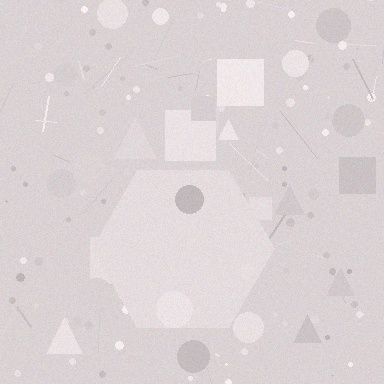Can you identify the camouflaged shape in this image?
The camouflaged shape is a hexagon.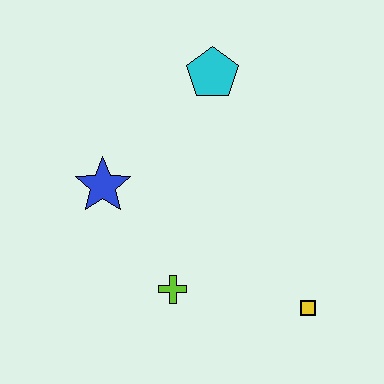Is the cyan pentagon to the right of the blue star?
Yes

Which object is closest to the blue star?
The lime cross is closest to the blue star.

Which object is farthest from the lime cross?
The cyan pentagon is farthest from the lime cross.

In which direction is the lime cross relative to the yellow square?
The lime cross is to the left of the yellow square.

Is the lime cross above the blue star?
No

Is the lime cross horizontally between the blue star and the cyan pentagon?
Yes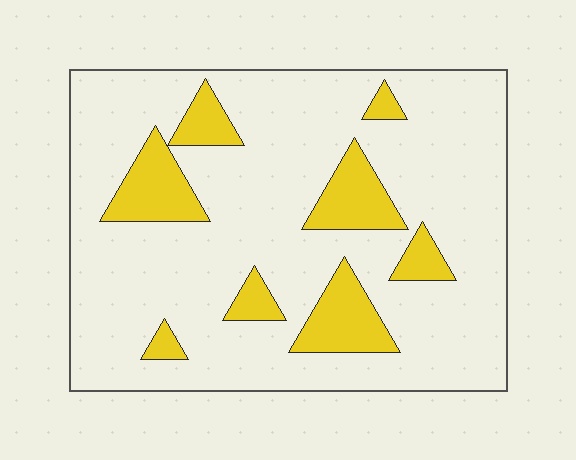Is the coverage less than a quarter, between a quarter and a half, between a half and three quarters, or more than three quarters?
Less than a quarter.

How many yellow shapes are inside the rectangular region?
8.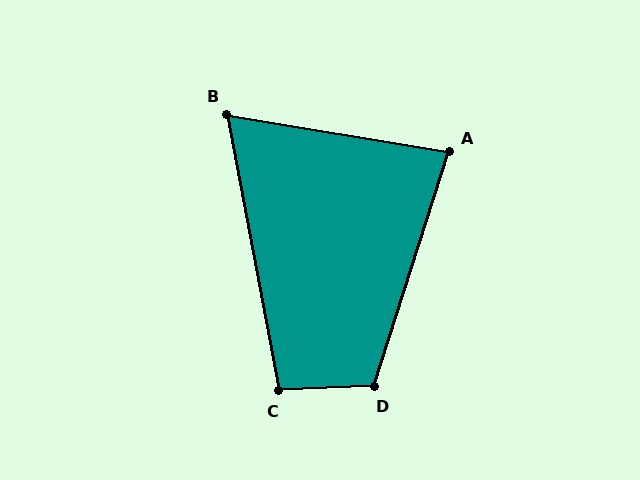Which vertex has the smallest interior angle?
B, at approximately 70 degrees.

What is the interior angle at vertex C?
Approximately 98 degrees (obtuse).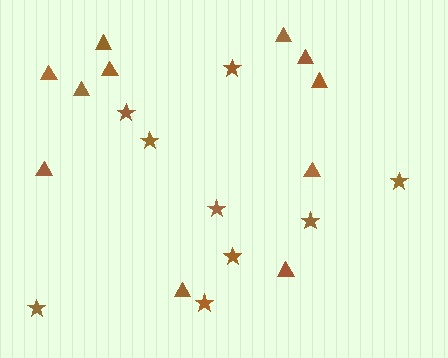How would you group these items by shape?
There are 2 groups: one group of stars (9) and one group of triangles (11).